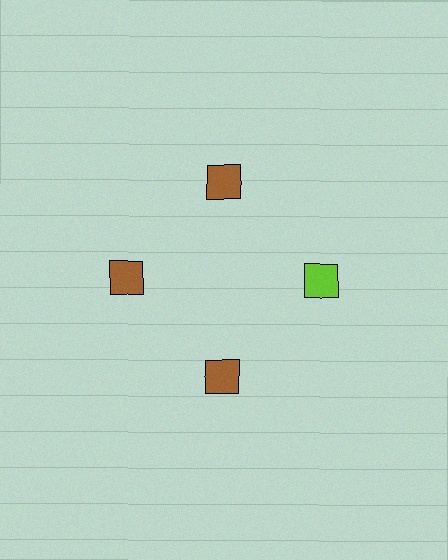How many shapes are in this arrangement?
There are 4 shapes arranged in a ring pattern.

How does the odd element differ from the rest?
It has a different color: lime instead of brown.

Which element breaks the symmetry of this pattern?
The lime diamond at roughly the 3 o'clock position breaks the symmetry. All other shapes are brown diamonds.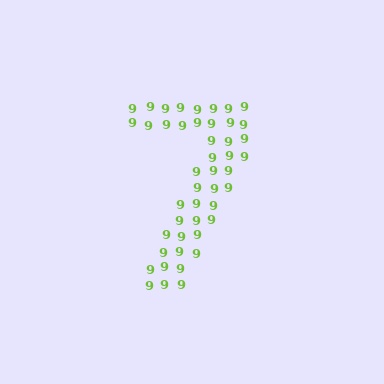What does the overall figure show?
The overall figure shows the digit 7.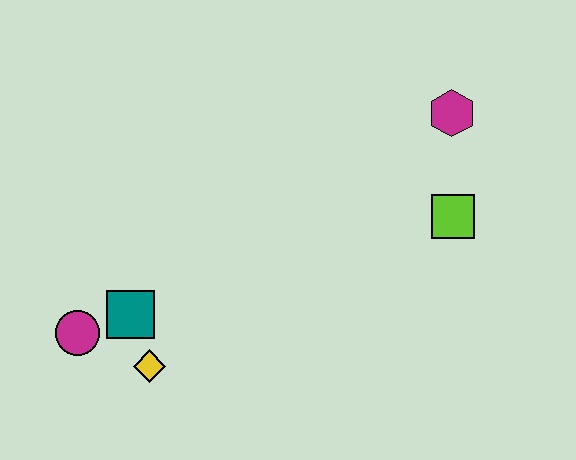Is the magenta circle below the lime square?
Yes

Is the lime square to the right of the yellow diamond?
Yes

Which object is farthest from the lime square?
The magenta circle is farthest from the lime square.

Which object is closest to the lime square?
The magenta hexagon is closest to the lime square.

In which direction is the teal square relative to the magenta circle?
The teal square is to the right of the magenta circle.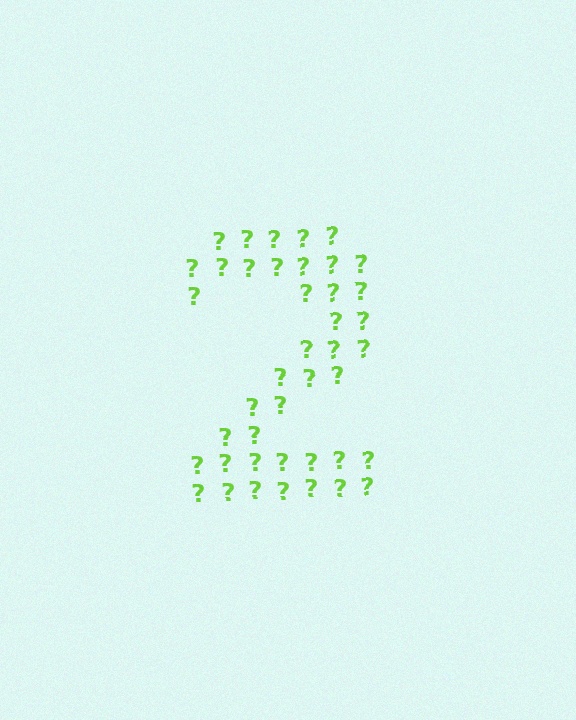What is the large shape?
The large shape is the digit 2.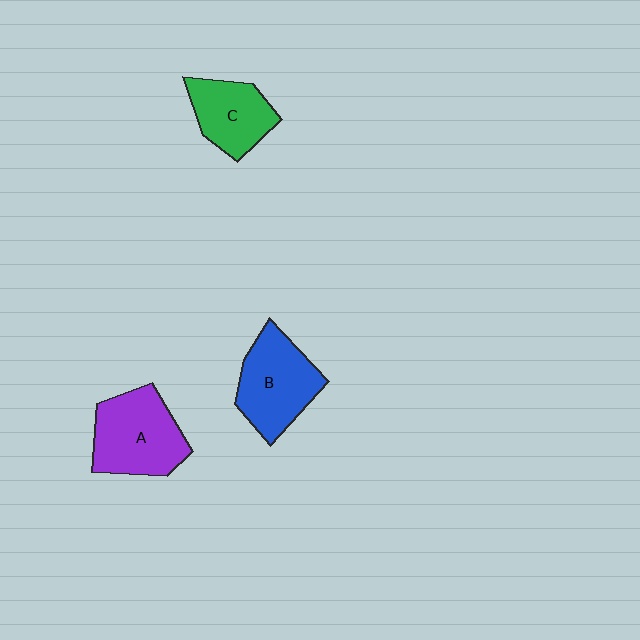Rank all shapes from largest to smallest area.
From largest to smallest: A (purple), B (blue), C (green).